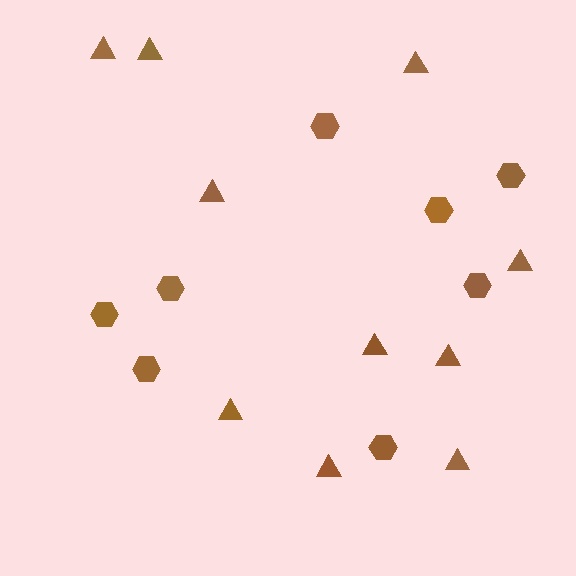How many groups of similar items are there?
There are 2 groups: one group of triangles (10) and one group of hexagons (8).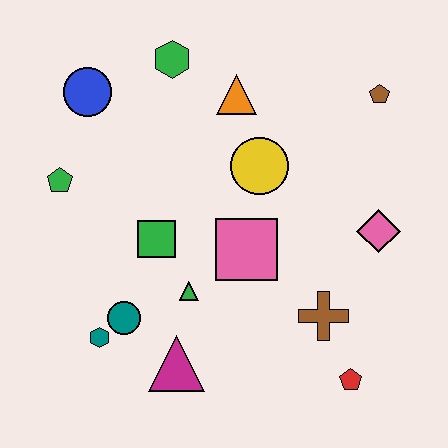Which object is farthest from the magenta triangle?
The brown pentagon is farthest from the magenta triangle.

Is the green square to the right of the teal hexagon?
Yes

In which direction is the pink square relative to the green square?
The pink square is to the right of the green square.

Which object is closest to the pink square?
The green triangle is closest to the pink square.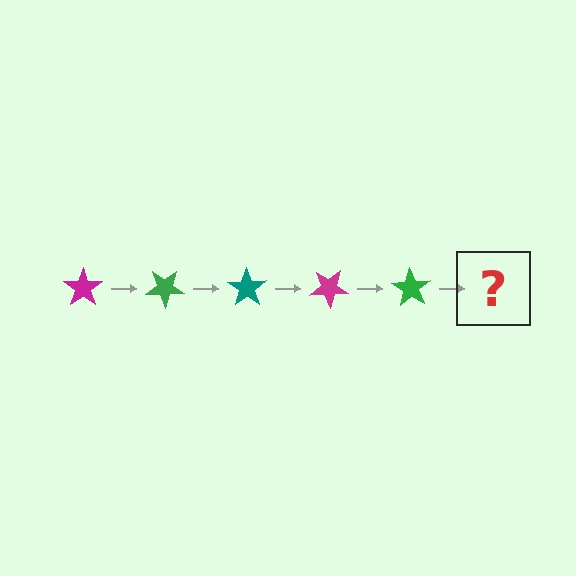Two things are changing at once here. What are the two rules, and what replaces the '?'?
The two rules are that it rotates 35 degrees each step and the color cycles through magenta, green, and teal. The '?' should be a teal star, rotated 175 degrees from the start.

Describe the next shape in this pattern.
It should be a teal star, rotated 175 degrees from the start.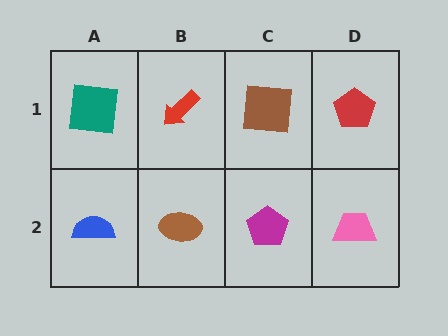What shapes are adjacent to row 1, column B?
A brown ellipse (row 2, column B), a teal square (row 1, column A), a brown square (row 1, column C).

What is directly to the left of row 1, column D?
A brown square.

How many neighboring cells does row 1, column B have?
3.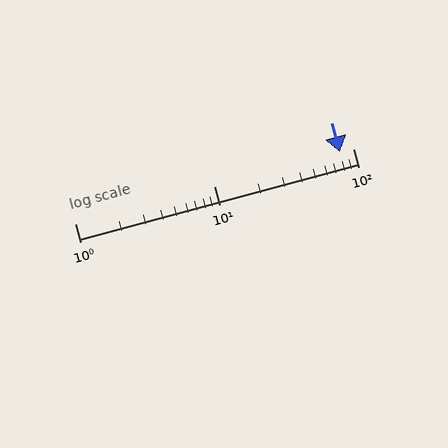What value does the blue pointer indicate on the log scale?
The pointer indicates approximately 81.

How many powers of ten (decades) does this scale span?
The scale spans 2 decades, from 1 to 100.